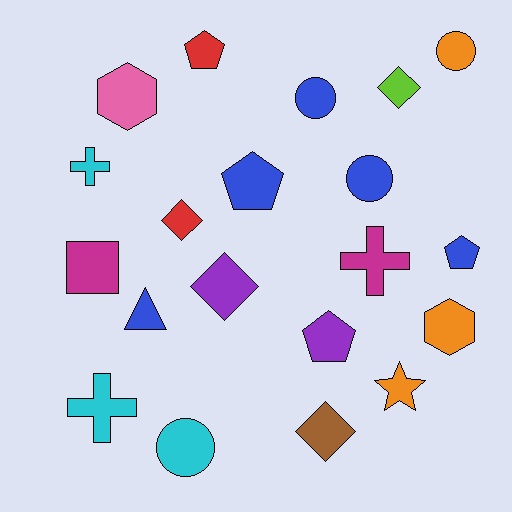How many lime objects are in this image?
There is 1 lime object.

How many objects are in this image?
There are 20 objects.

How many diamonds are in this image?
There are 4 diamonds.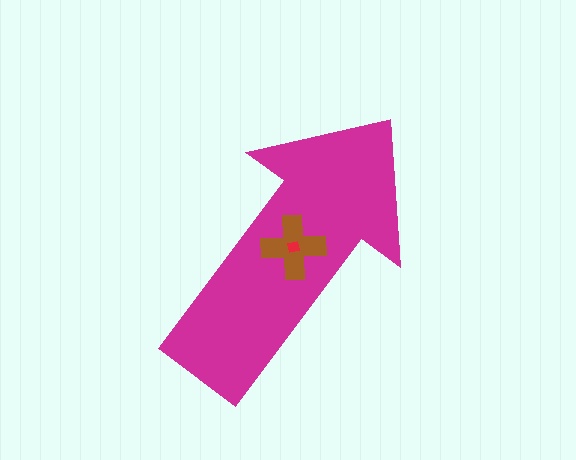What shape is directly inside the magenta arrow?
The brown cross.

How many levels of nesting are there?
3.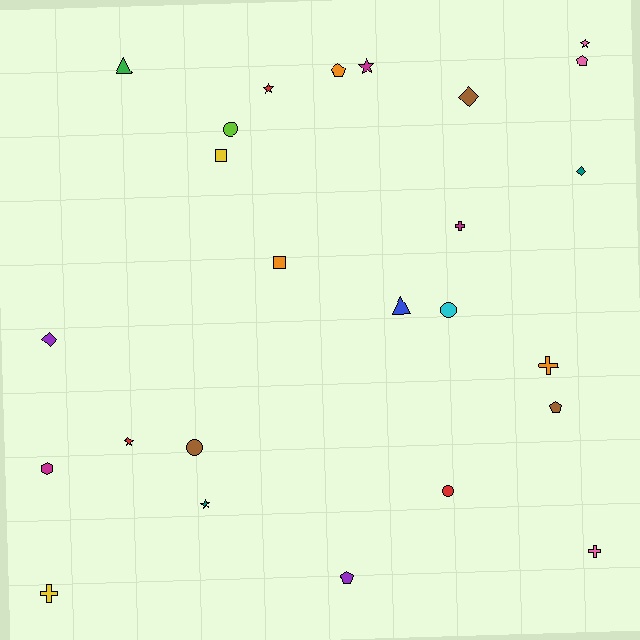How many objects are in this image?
There are 25 objects.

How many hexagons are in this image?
There is 1 hexagon.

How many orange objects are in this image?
There are 3 orange objects.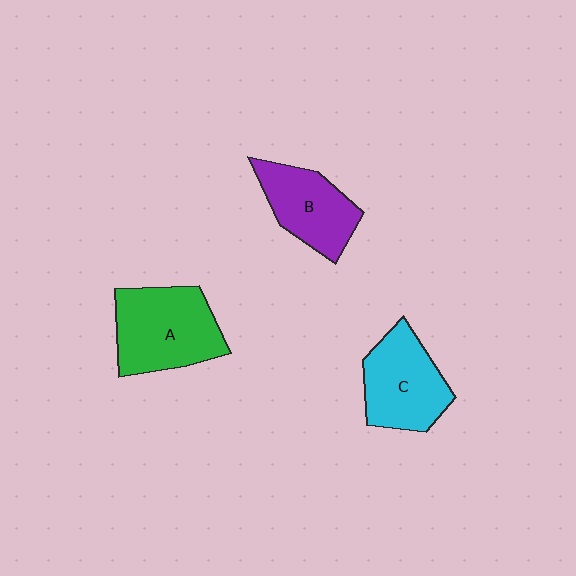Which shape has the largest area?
Shape A (green).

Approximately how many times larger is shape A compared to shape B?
Approximately 1.3 times.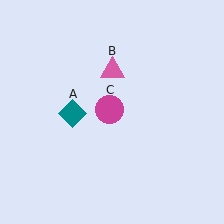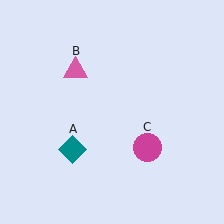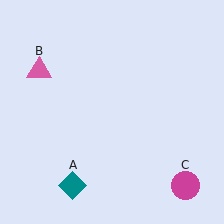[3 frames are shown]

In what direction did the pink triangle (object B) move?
The pink triangle (object B) moved left.